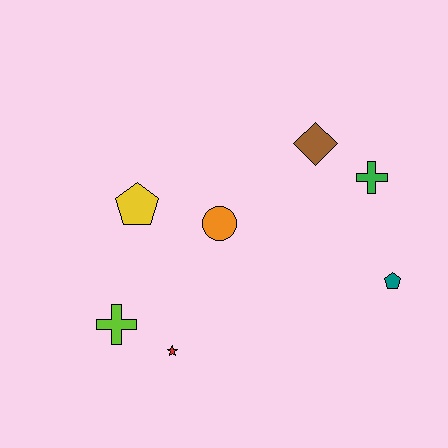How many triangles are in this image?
There are no triangles.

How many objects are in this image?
There are 7 objects.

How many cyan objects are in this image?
There are no cyan objects.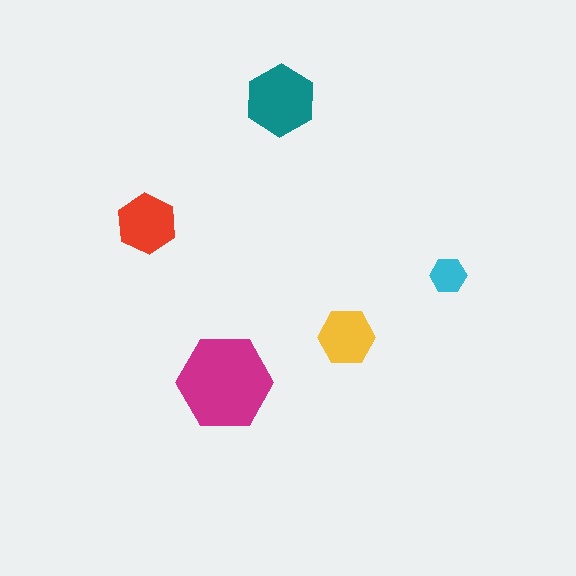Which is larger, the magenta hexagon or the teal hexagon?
The magenta one.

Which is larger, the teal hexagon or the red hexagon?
The teal one.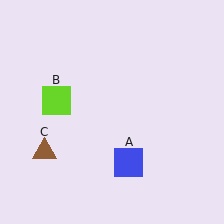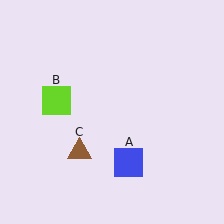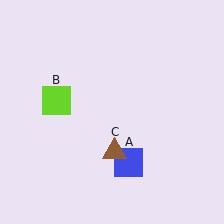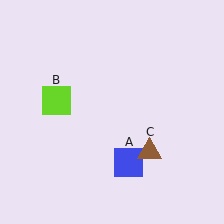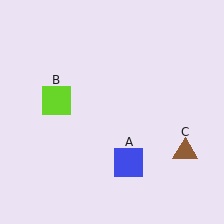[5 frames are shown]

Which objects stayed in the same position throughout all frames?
Blue square (object A) and lime square (object B) remained stationary.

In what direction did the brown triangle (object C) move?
The brown triangle (object C) moved right.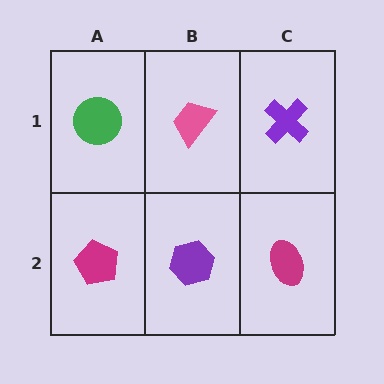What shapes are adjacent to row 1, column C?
A magenta ellipse (row 2, column C), a pink trapezoid (row 1, column B).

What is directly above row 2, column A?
A green circle.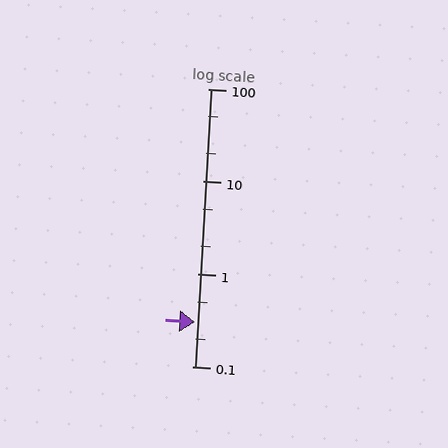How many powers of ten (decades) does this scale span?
The scale spans 3 decades, from 0.1 to 100.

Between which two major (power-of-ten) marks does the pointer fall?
The pointer is between 0.1 and 1.